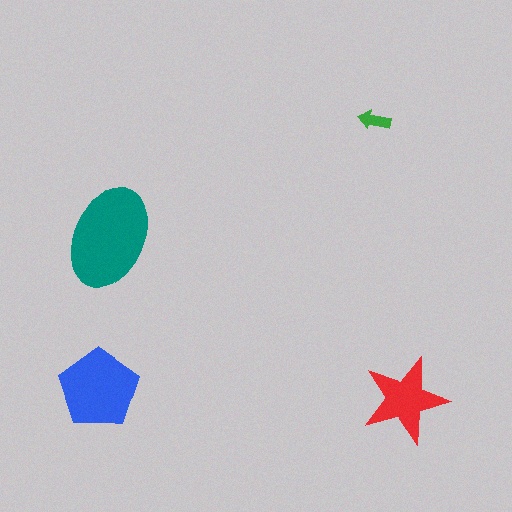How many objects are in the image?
There are 4 objects in the image.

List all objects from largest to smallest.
The teal ellipse, the blue pentagon, the red star, the green arrow.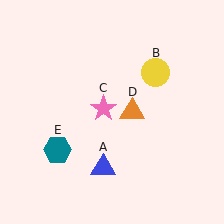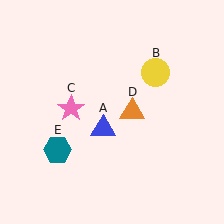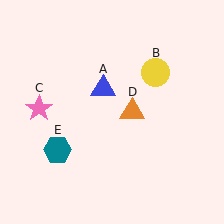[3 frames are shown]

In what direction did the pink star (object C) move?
The pink star (object C) moved left.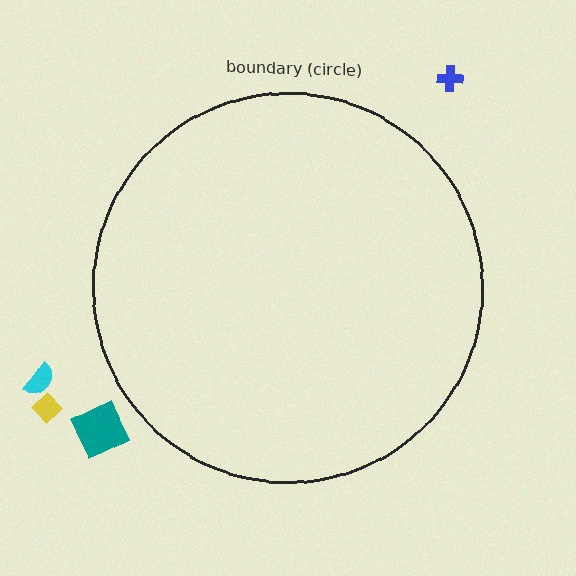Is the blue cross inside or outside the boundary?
Outside.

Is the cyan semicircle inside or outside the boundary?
Outside.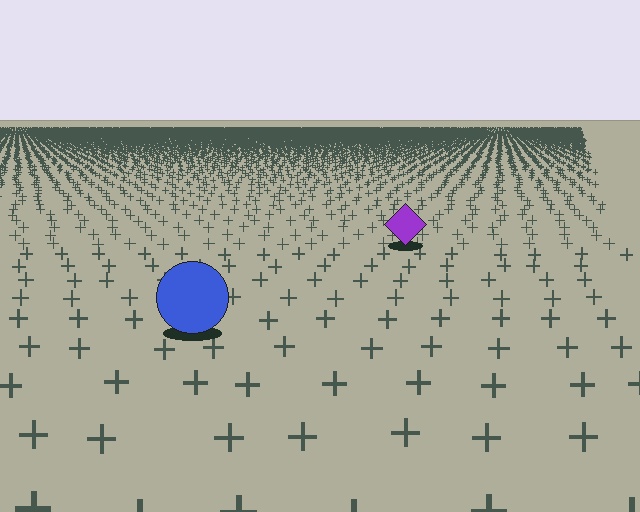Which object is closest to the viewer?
The blue circle is closest. The texture marks near it are larger and more spread out.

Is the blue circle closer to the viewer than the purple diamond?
Yes. The blue circle is closer — you can tell from the texture gradient: the ground texture is coarser near it.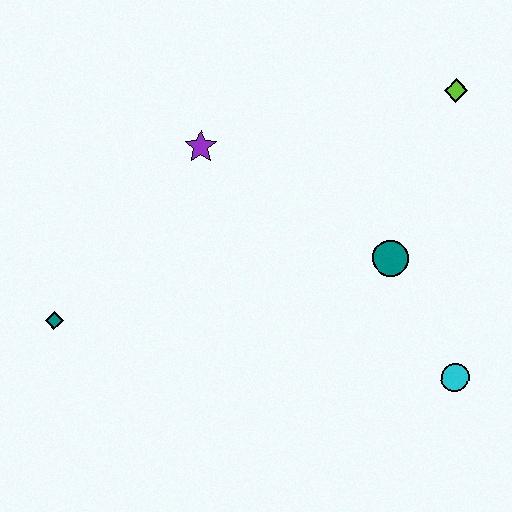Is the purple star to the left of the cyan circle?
Yes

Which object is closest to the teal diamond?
The purple star is closest to the teal diamond.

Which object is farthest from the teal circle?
The teal diamond is farthest from the teal circle.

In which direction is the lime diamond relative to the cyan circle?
The lime diamond is above the cyan circle.